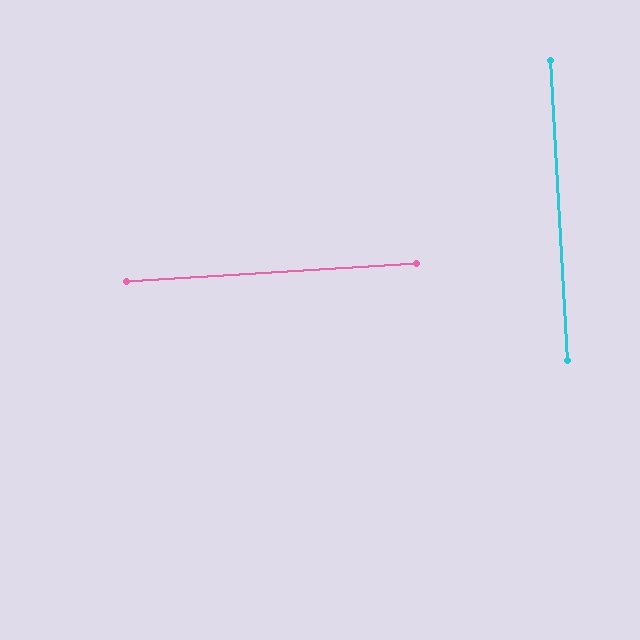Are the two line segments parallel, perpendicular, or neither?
Perpendicular — they meet at approximately 90°.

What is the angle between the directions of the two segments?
Approximately 90 degrees.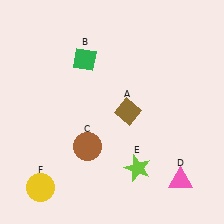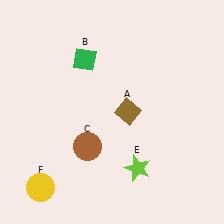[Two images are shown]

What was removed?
The pink triangle (D) was removed in Image 2.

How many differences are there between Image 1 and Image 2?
There is 1 difference between the two images.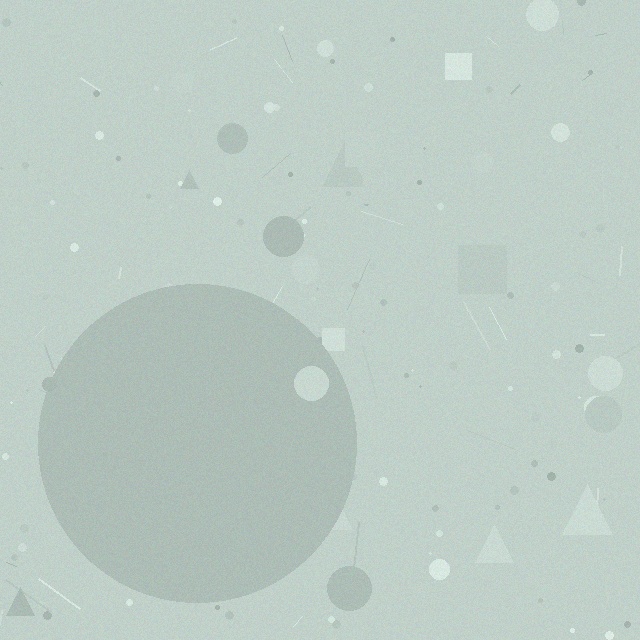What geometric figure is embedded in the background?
A circle is embedded in the background.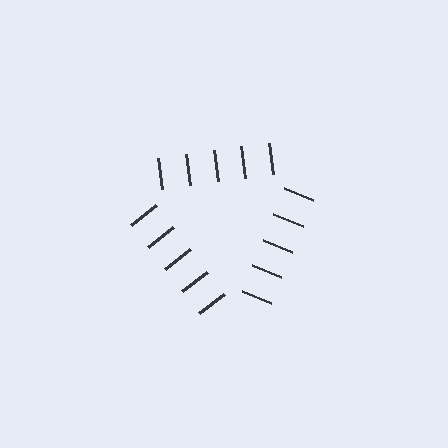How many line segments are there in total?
15 — 5 along each of the 3 edges.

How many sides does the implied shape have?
3 sides — the line-ends trace a triangle.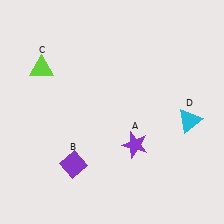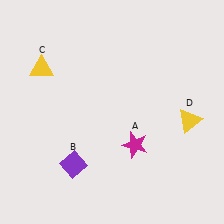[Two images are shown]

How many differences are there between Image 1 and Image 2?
There are 3 differences between the two images.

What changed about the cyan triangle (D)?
In Image 1, D is cyan. In Image 2, it changed to yellow.